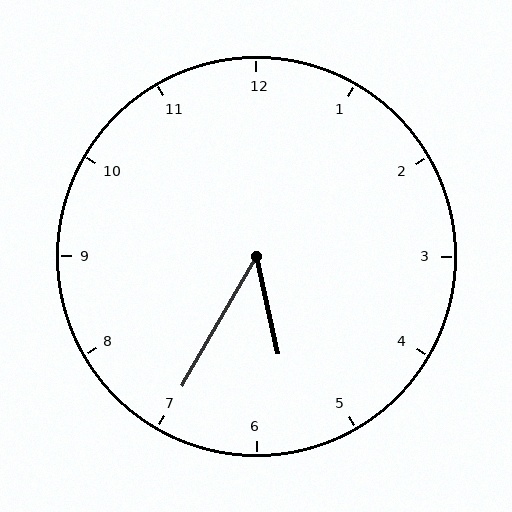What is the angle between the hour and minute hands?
Approximately 42 degrees.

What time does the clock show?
5:35.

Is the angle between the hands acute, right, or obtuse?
It is acute.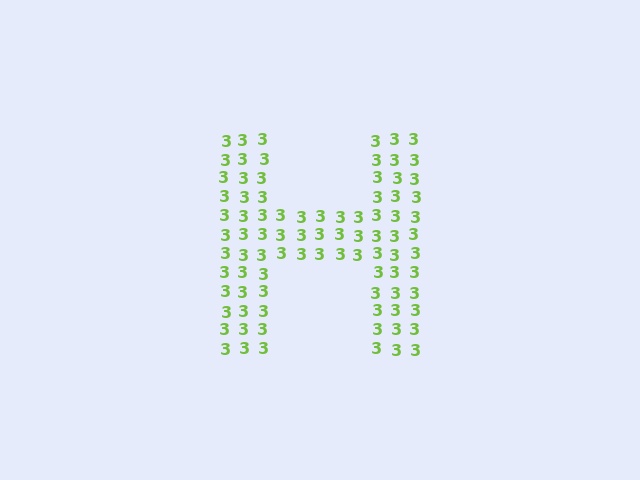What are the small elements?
The small elements are digit 3's.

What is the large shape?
The large shape is the letter H.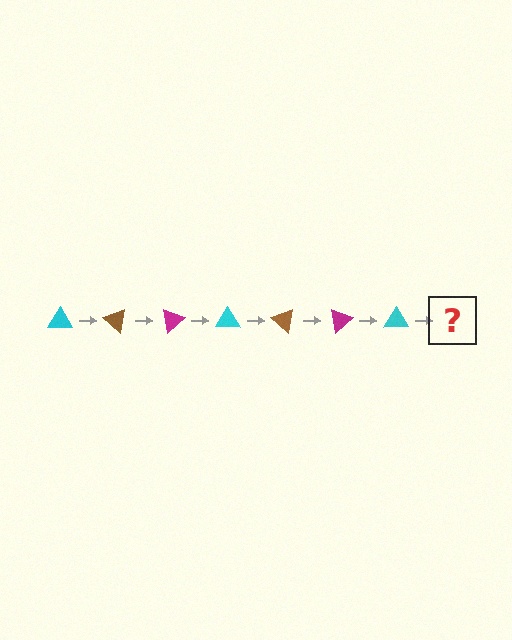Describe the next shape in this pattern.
It should be a brown triangle, rotated 280 degrees from the start.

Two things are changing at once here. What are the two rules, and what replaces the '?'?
The two rules are that it rotates 40 degrees each step and the color cycles through cyan, brown, and magenta. The '?' should be a brown triangle, rotated 280 degrees from the start.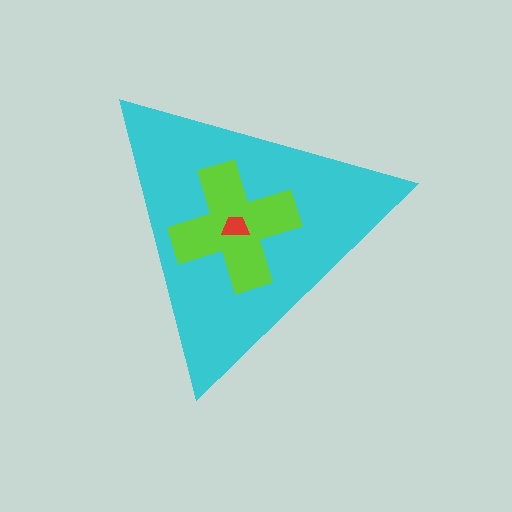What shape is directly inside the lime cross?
The red trapezoid.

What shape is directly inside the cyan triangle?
The lime cross.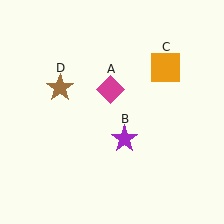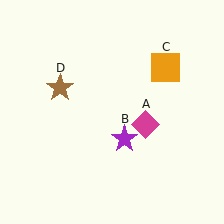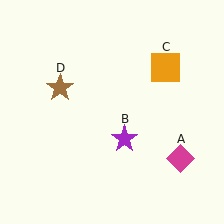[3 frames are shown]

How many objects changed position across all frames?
1 object changed position: magenta diamond (object A).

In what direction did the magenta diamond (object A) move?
The magenta diamond (object A) moved down and to the right.